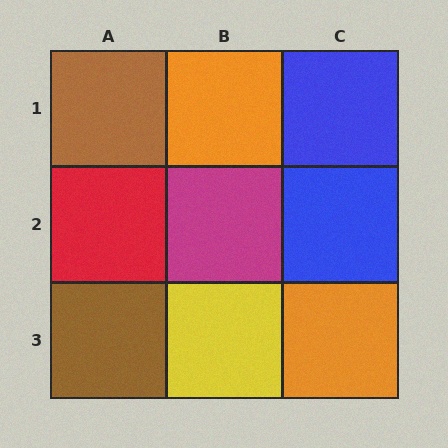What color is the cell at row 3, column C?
Orange.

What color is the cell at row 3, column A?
Brown.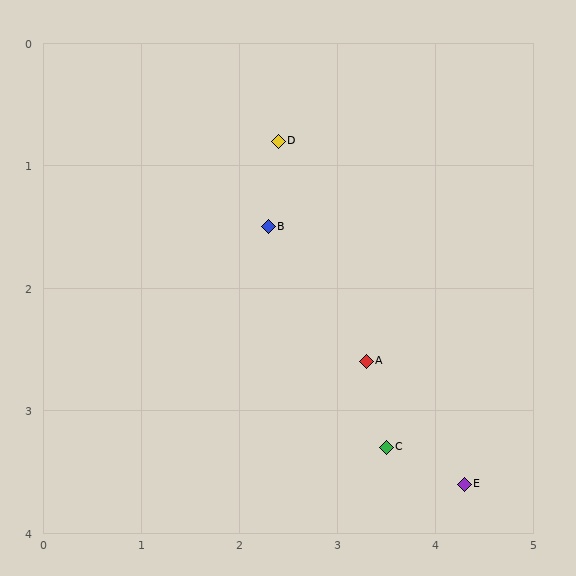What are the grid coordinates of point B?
Point B is at approximately (2.3, 1.5).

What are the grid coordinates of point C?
Point C is at approximately (3.5, 3.3).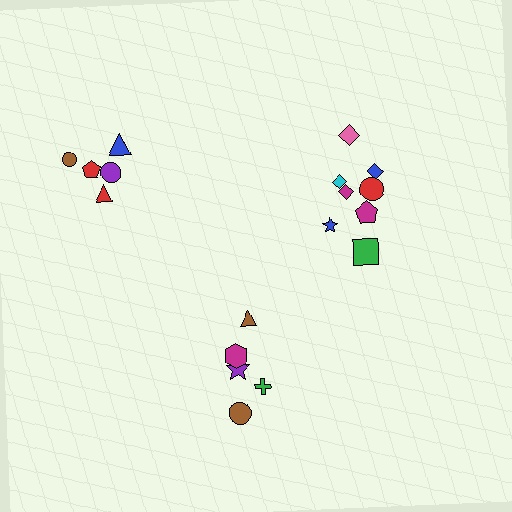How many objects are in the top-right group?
There are 8 objects.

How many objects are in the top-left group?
There are 5 objects.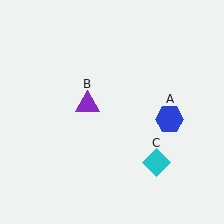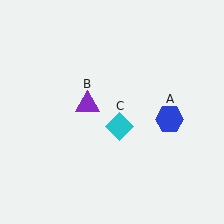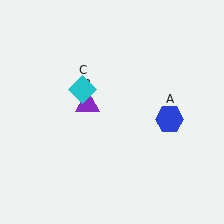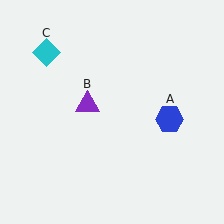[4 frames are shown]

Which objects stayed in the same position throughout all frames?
Blue hexagon (object A) and purple triangle (object B) remained stationary.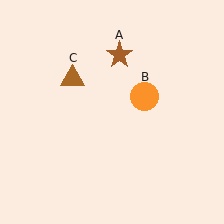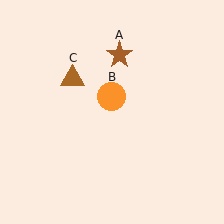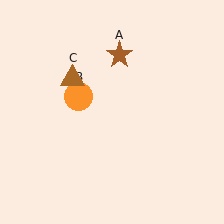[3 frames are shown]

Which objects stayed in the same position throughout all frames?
Brown star (object A) and brown triangle (object C) remained stationary.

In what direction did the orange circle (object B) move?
The orange circle (object B) moved left.